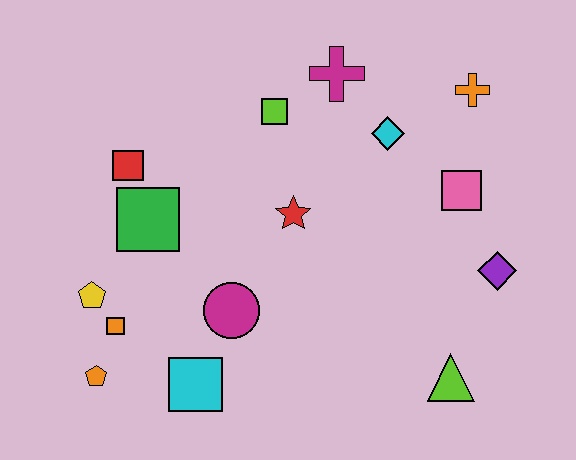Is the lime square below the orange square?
No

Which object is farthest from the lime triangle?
The red square is farthest from the lime triangle.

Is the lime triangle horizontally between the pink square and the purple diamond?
No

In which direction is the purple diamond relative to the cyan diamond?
The purple diamond is below the cyan diamond.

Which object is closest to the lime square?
The magenta cross is closest to the lime square.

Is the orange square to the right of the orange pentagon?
Yes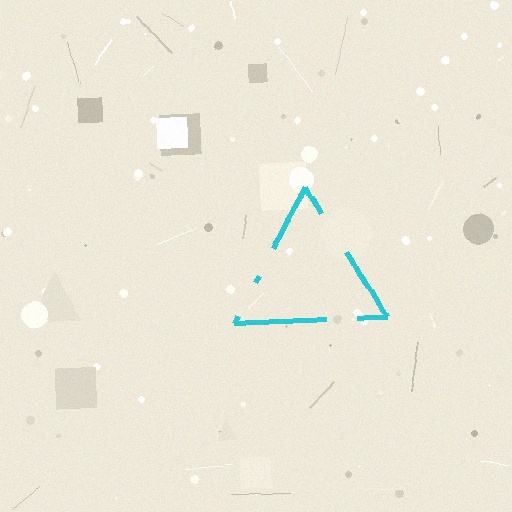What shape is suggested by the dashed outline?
The dashed outline suggests a triangle.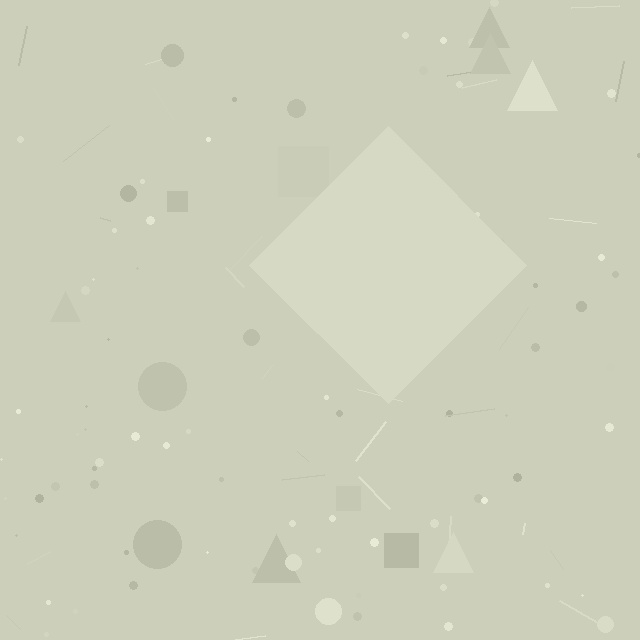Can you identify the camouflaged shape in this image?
The camouflaged shape is a diamond.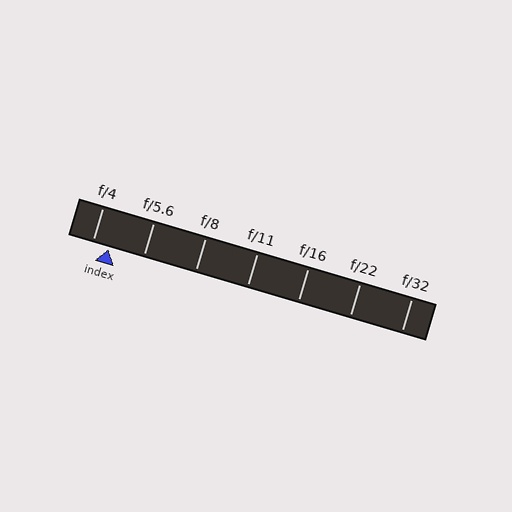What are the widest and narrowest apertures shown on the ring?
The widest aperture shown is f/4 and the narrowest is f/32.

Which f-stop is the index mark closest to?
The index mark is closest to f/4.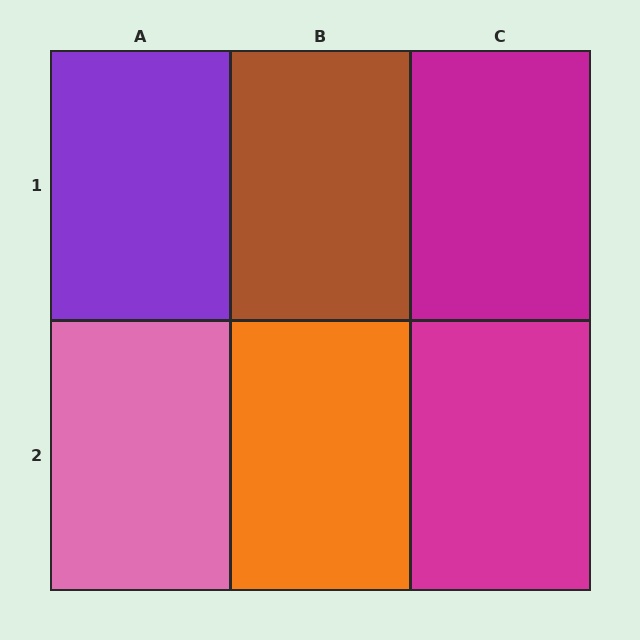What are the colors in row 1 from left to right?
Purple, brown, magenta.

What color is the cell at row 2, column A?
Pink.